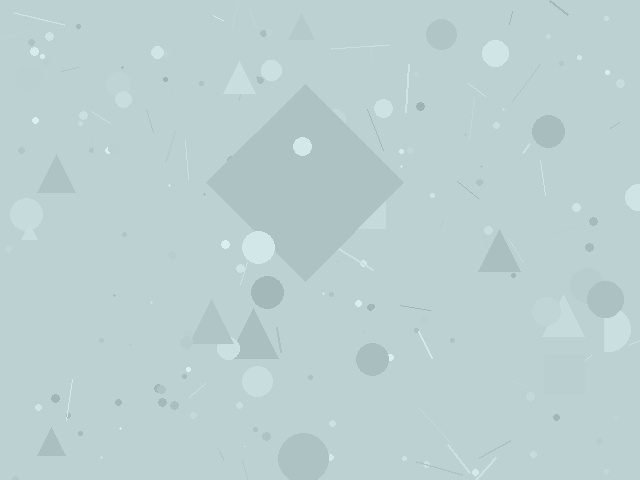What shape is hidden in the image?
A diamond is hidden in the image.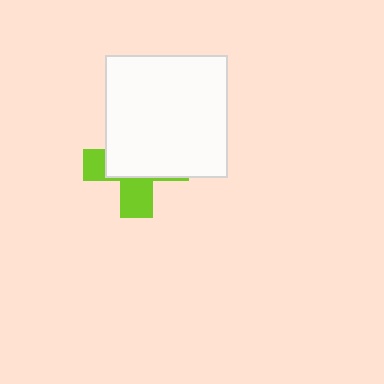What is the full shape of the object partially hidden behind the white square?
The partially hidden object is a lime cross.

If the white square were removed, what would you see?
You would see the complete lime cross.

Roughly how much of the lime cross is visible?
A small part of it is visible (roughly 38%).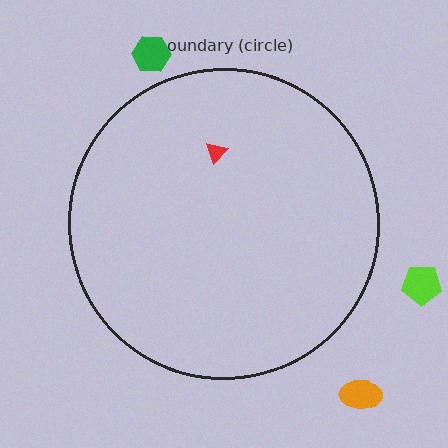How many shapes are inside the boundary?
1 inside, 3 outside.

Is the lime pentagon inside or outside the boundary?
Outside.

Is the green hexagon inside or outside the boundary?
Outside.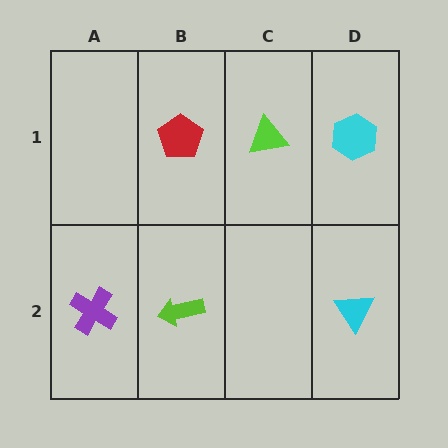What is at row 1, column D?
A cyan hexagon.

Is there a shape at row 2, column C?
No, that cell is empty.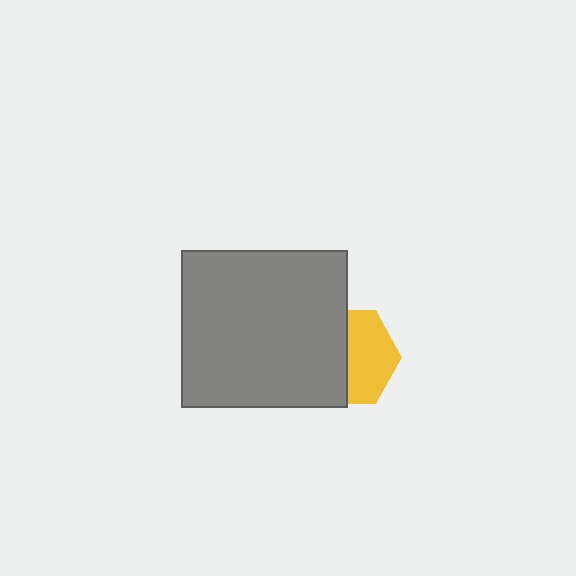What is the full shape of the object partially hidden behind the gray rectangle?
The partially hidden object is a yellow hexagon.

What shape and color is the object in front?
The object in front is a gray rectangle.